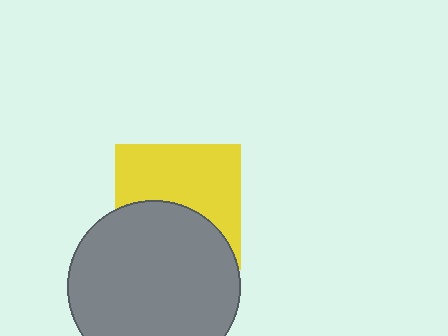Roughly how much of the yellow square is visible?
About half of it is visible (roughly 56%).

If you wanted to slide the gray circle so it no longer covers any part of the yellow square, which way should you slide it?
Slide it down — that is the most direct way to separate the two shapes.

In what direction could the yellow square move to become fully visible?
The yellow square could move up. That would shift it out from behind the gray circle entirely.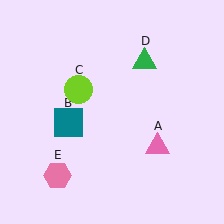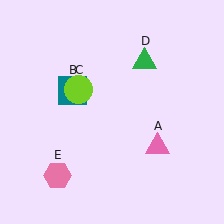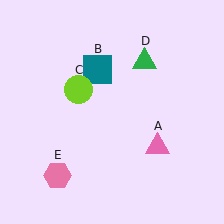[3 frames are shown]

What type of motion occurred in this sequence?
The teal square (object B) rotated clockwise around the center of the scene.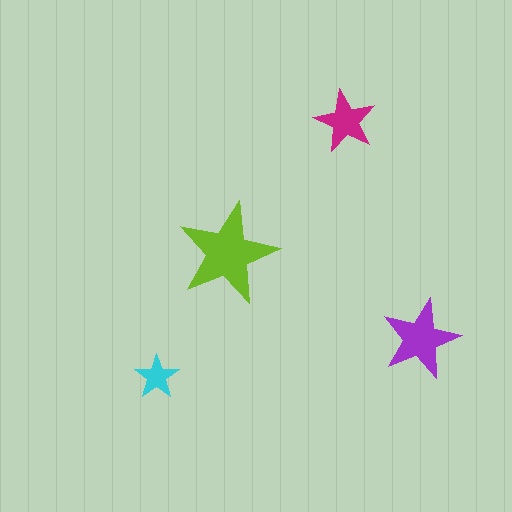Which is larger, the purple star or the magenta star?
The purple one.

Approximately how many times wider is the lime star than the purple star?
About 1.5 times wider.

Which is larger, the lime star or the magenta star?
The lime one.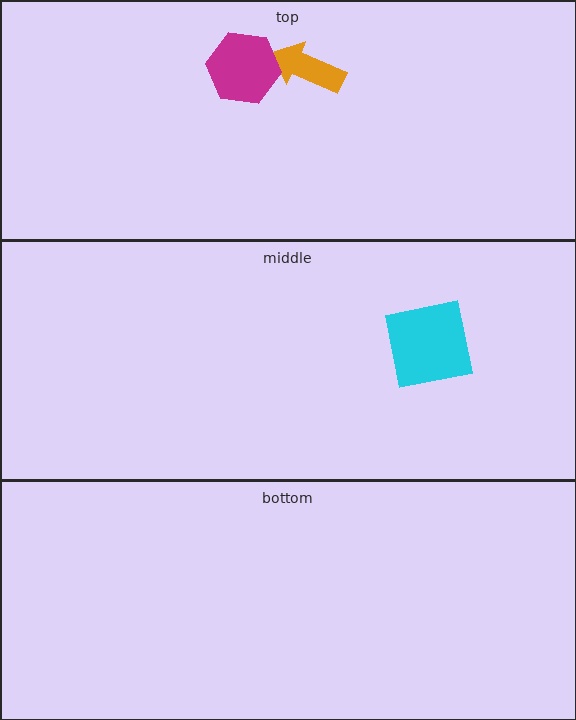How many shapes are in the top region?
2.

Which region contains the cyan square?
The middle region.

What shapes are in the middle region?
The cyan square.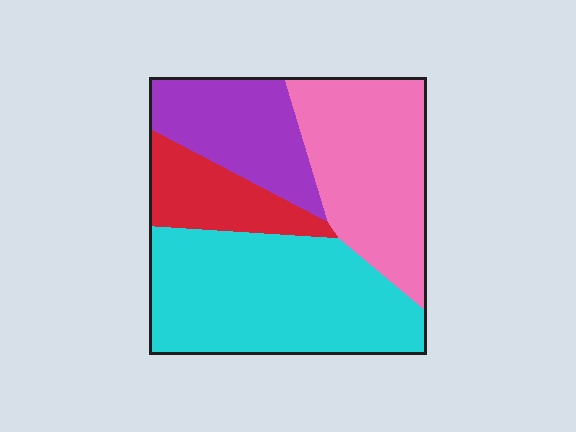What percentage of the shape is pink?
Pink covers roughly 30% of the shape.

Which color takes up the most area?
Cyan, at roughly 40%.